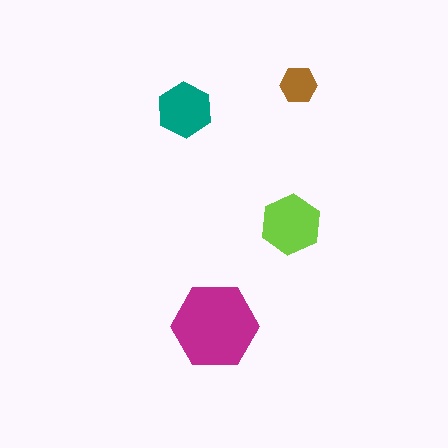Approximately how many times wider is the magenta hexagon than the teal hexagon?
About 1.5 times wider.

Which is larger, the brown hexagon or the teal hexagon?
The teal one.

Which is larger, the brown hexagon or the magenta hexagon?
The magenta one.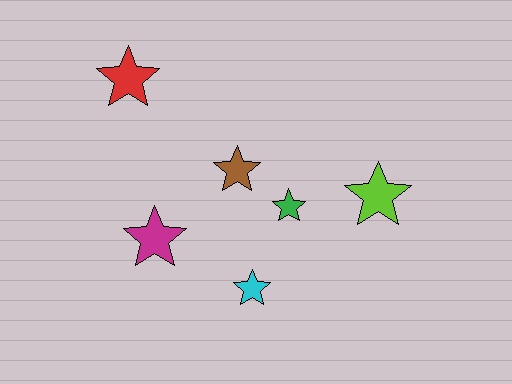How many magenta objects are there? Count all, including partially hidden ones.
There is 1 magenta object.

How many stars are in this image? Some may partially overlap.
There are 6 stars.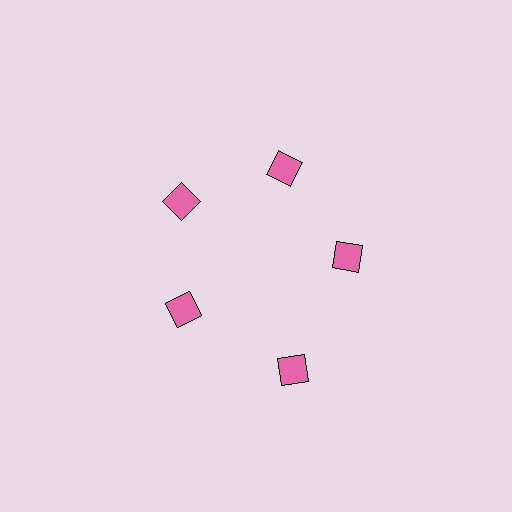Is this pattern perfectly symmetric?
No. The 5 pink diamonds are arranged in a ring, but one element near the 5 o'clock position is pushed outward from the center, breaking the 5-fold rotational symmetry.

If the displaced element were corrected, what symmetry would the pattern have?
It would have 5-fold rotational symmetry — the pattern would map onto itself every 72 degrees.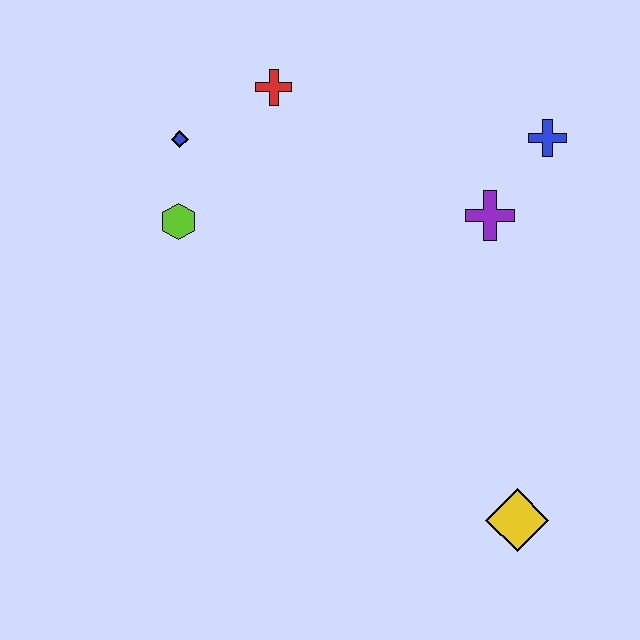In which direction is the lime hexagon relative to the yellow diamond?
The lime hexagon is to the left of the yellow diamond.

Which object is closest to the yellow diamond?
The purple cross is closest to the yellow diamond.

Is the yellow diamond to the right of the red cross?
Yes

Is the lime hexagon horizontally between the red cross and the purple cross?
No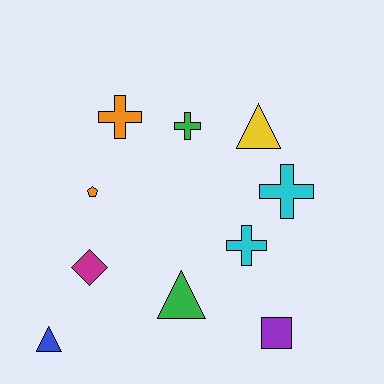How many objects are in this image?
There are 10 objects.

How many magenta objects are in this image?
There is 1 magenta object.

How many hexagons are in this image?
There are no hexagons.